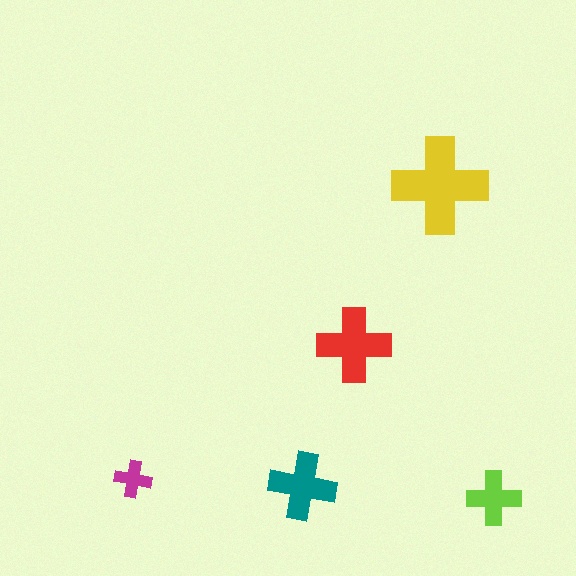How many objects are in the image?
There are 5 objects in the image.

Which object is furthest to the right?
The lime cross is rightmost.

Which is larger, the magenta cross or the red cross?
The red one.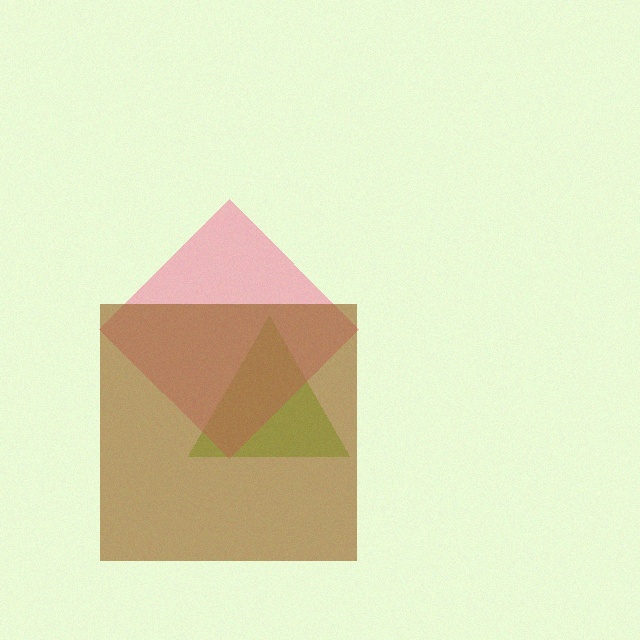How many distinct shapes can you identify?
There are 3 distinct shapes: a lime triangle, a pink diamond, a brown square.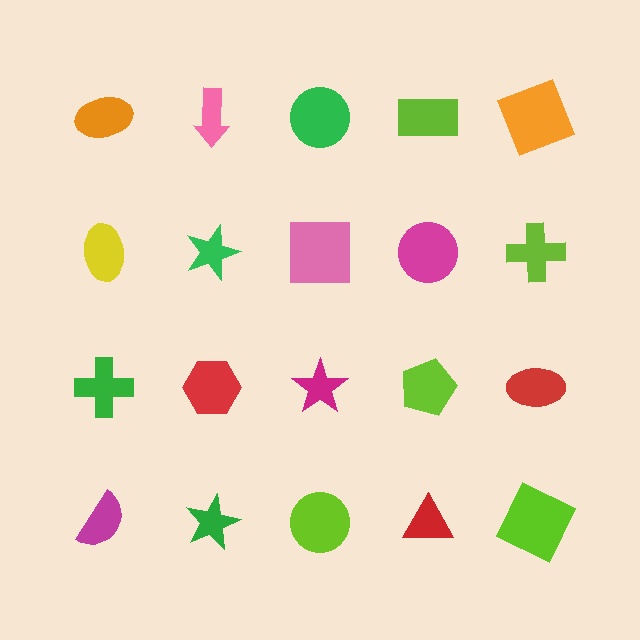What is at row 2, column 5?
A lime cross.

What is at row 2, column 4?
A magenta circle.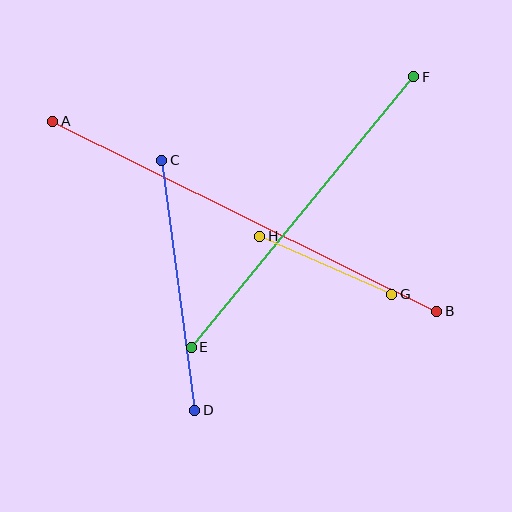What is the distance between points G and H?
The distance is approximately 144 pixels.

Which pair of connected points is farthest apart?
Points A and B are farthest apart.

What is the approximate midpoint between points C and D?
The midpoint is at approximately (178, 285) pixels.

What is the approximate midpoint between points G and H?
The midpoint is at approximately (326, 265) pixels.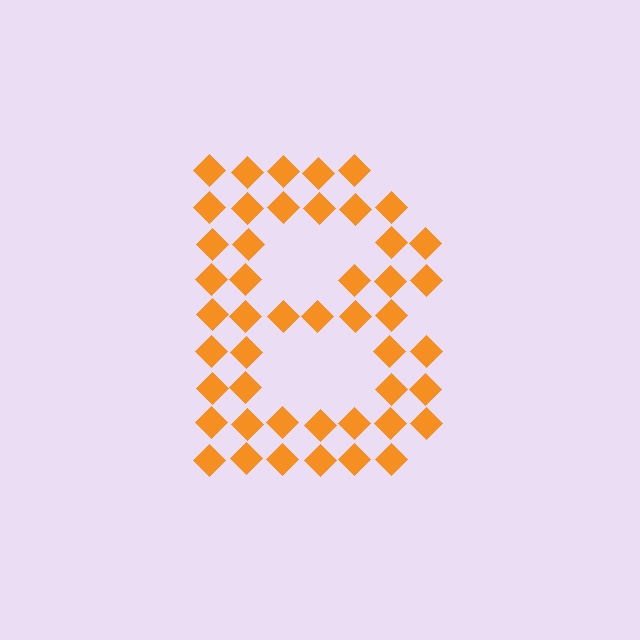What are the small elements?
The small elements are diamonds.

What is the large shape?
The large shape is the letter B.